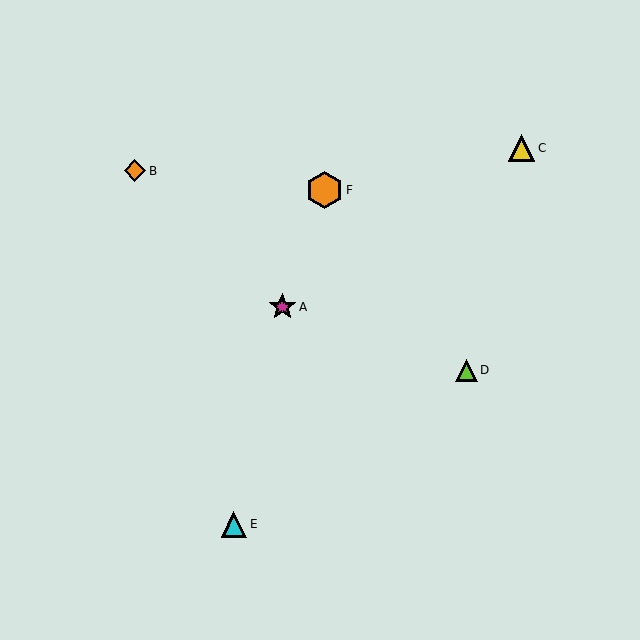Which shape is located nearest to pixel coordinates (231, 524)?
The cyan triangle (labeled E) at (234, 524) is nearest to that location.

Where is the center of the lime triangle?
The center of the lime triangle is at (467, 370).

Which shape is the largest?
The orange hexagon (labeled F) is the largest.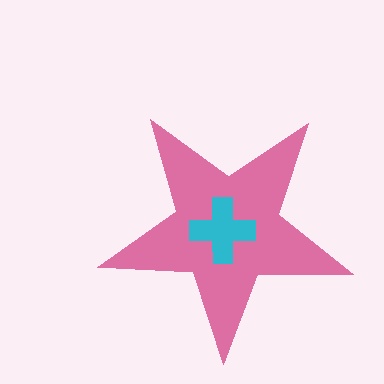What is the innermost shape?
The cyan cross.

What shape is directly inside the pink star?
The cyan cross.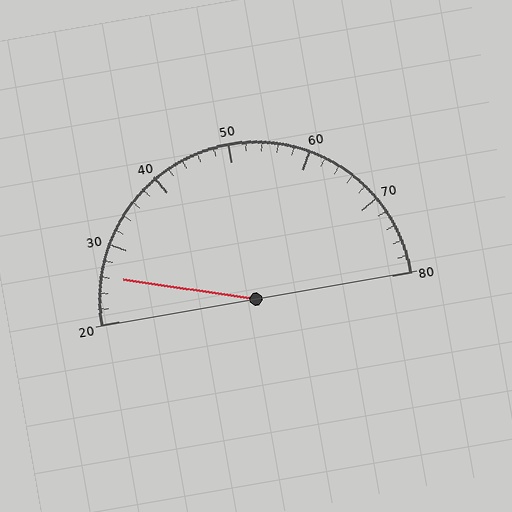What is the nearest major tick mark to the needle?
The nearest major tick mark is 30.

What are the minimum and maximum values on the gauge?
The gauge ranges from 20 to 80.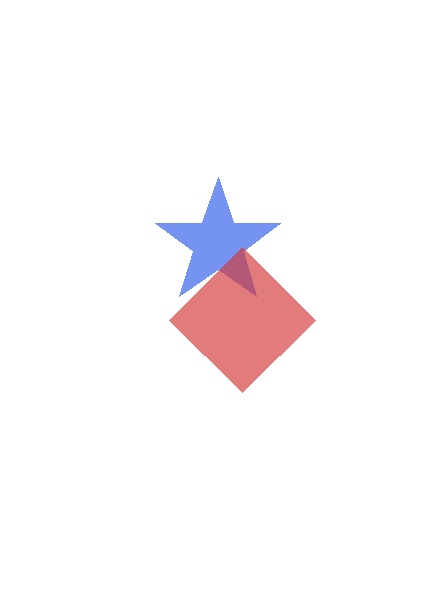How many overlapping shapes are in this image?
There are 2 overlapping shapes in the image.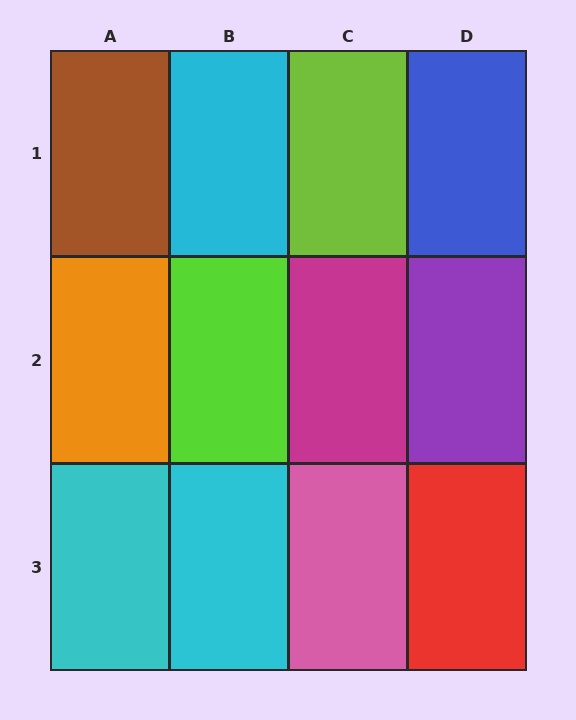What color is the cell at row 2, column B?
Lime.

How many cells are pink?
1 cell is pink.